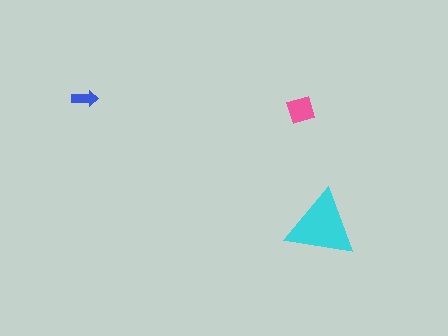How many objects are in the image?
There are 3 objects in the image.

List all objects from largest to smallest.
The cyan triangle, the pink diamond, the blue arrow.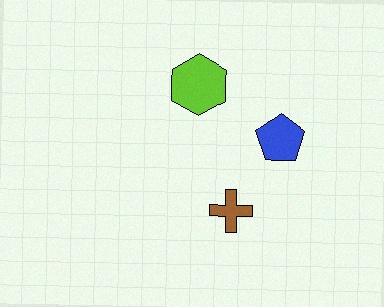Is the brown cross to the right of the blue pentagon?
No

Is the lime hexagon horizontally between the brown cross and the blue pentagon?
No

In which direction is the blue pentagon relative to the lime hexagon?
The blue pentagon is to the right of the lime hexagon.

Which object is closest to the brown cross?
The blue pentagon is closest to the brown cross.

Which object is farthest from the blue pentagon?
The lime hexagon is farthest from the blue pentagon.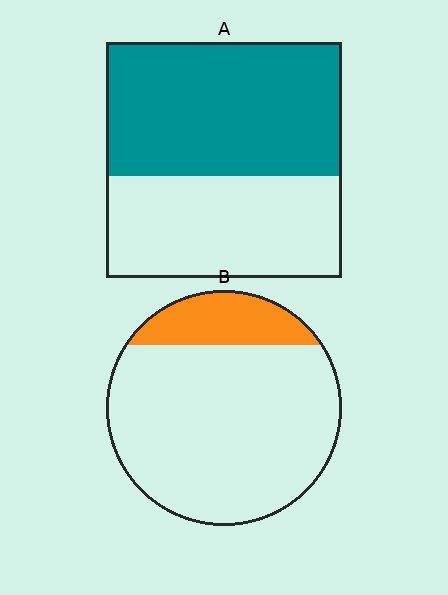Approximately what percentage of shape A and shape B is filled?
A is approximately 55% and B is approximately 20%.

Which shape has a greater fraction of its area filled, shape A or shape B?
Shape A.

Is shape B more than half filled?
No.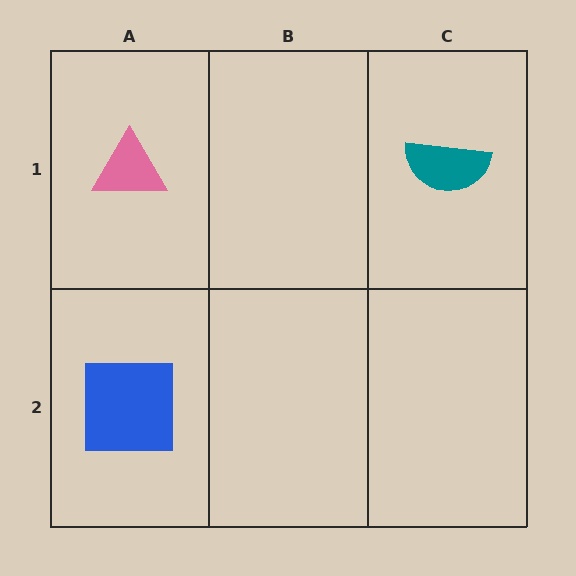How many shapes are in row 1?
2 shapes.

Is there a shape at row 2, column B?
No, that cell is empty.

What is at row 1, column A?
A pink triangle.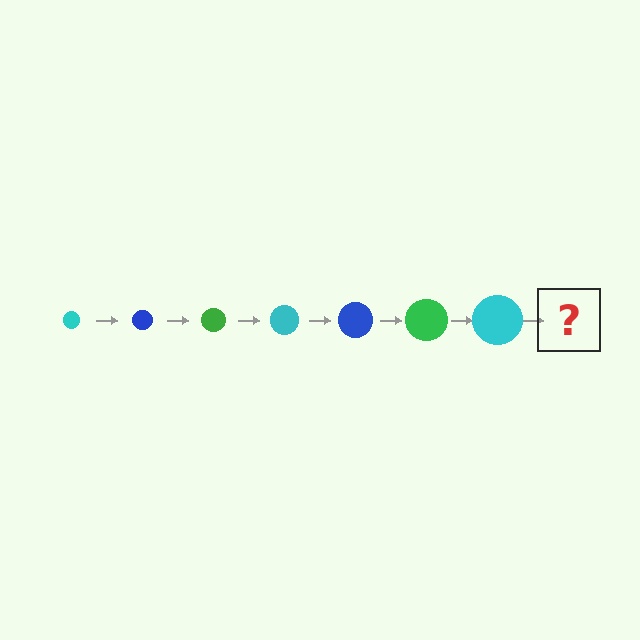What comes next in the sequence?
The next element should be a blue circle, larger than the previous one.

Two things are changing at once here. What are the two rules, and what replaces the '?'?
The two rules are that the circle grows larger each step and the color cycles through cyan, blue, and green. The '?' should be a blue circle, larger than the previous one.